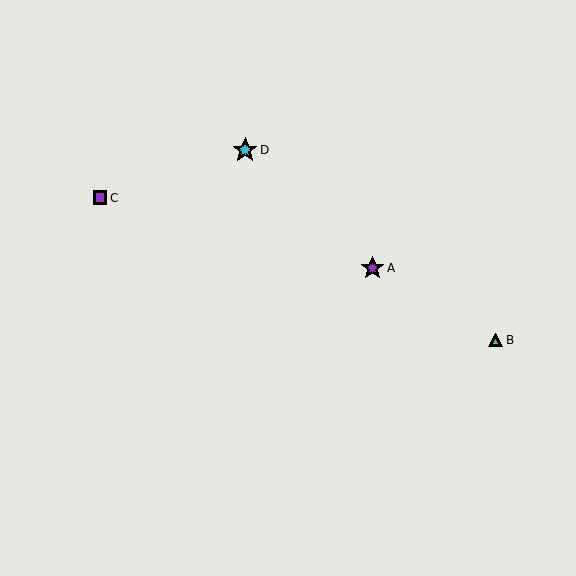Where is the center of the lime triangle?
The center of the lime triangle is at (496, 340).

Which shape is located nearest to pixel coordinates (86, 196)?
The purple square (labeled C) at (100, 198) is nearest to that location.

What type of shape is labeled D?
Shape D is a cyan star.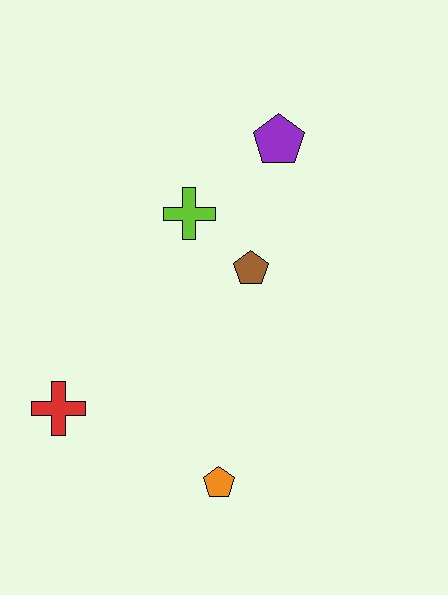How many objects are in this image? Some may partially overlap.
There are 5 objects.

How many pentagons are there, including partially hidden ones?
There are 3 pentagons.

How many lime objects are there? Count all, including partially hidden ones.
There is 1 lime object.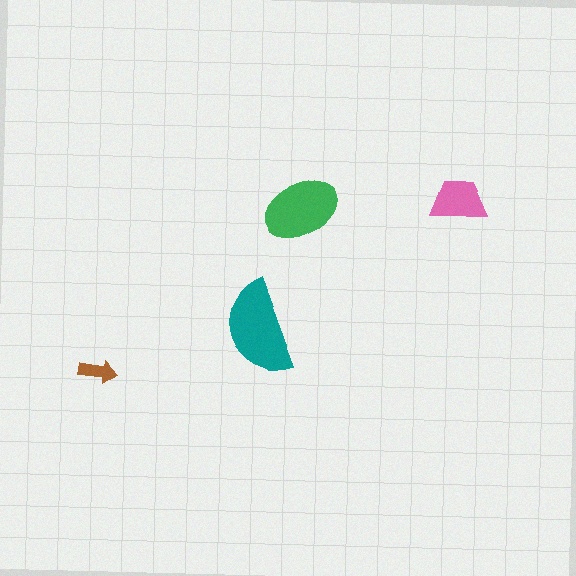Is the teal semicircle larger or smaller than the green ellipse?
Larger.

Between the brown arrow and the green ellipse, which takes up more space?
The green ellipse.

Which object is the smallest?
The brown arrow.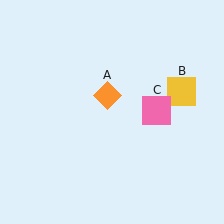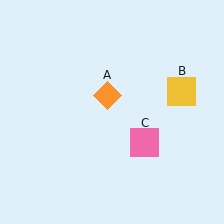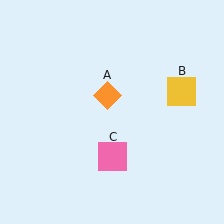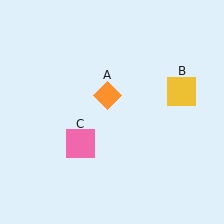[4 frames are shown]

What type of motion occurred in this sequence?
The pink square (object C) rotated clockwise around the center of the scene.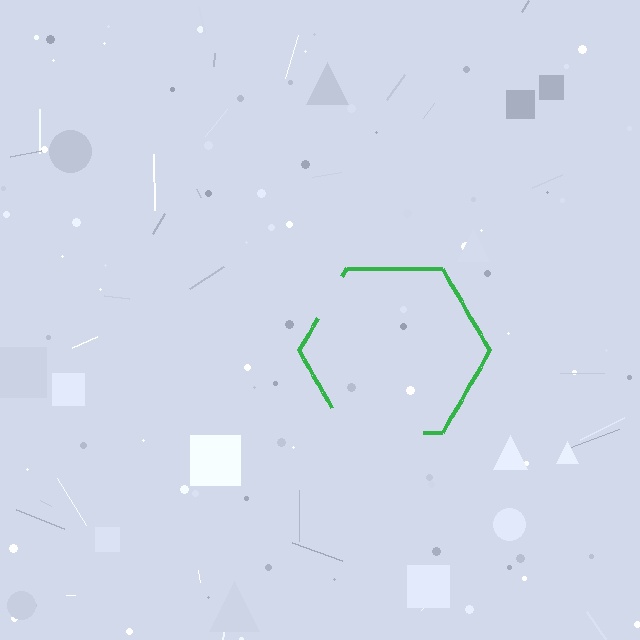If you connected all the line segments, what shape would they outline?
They would outline a hexagon.